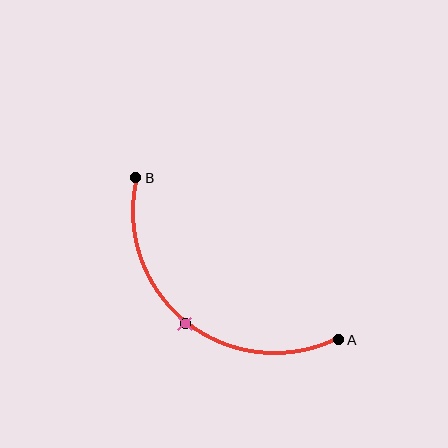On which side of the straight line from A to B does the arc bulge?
The arc bulges below and to the left of the straight line connecting A and B.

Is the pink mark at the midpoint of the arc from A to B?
Yes. The pink mark lies on the arc at equal arc-length from both A and B — it is the arc midpoint.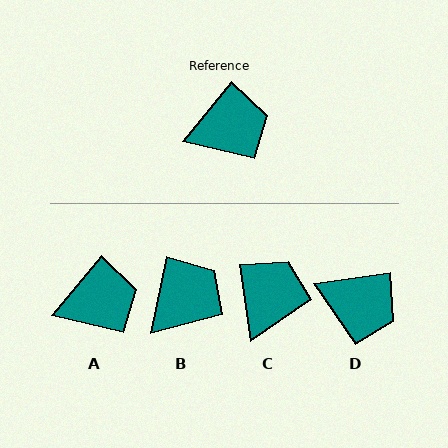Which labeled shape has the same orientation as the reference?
A.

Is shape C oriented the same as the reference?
No, it is off by about 48 degrees.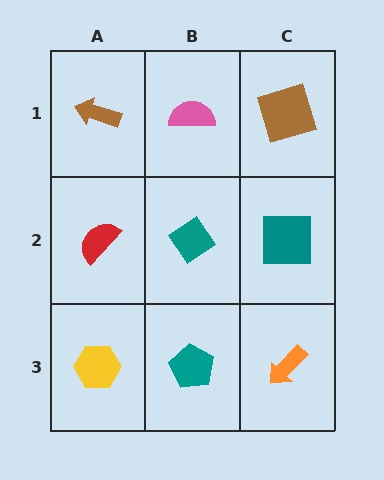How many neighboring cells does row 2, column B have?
4.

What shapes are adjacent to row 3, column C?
A teal square (row 2, column C), a teal pentagon (row 3, column B).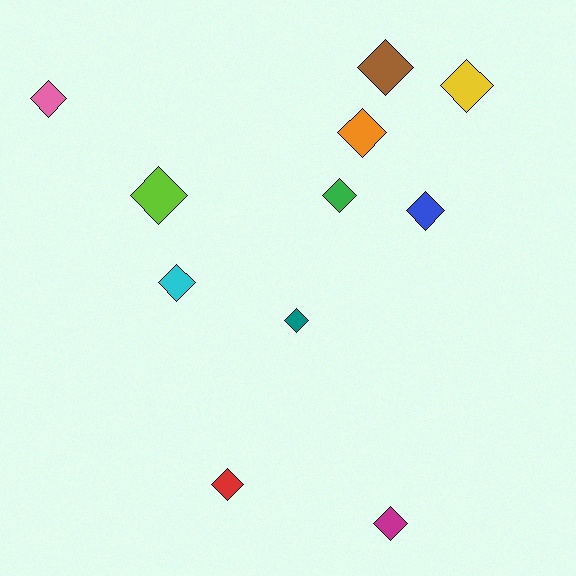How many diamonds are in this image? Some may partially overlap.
There are 11 diamonds.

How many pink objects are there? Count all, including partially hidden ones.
There is 1 pink object.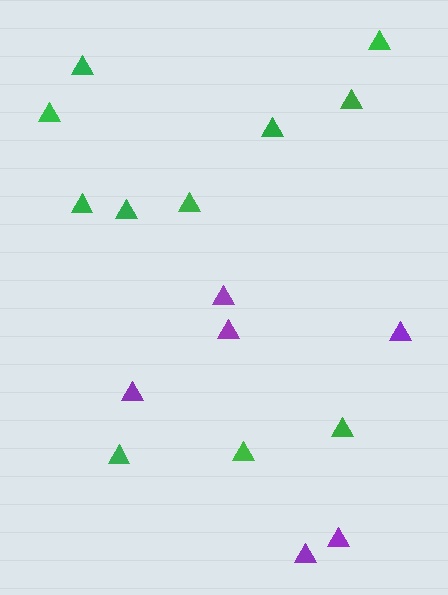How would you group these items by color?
There are 2 groups: one group of green triangles (11) and one group of purple triangles (6).